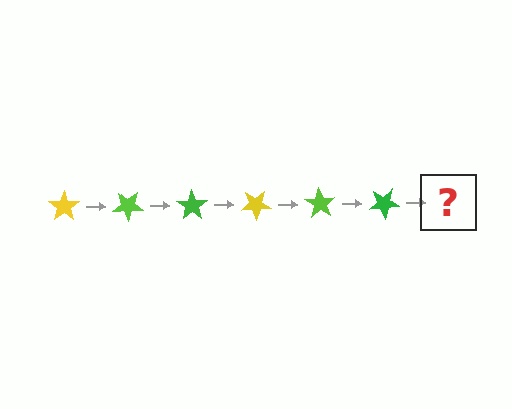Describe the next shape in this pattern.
It should be a yellow star, rotated 210 degrees from the start.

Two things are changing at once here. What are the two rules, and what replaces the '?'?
The two rules are that it rotates 35 degrees each step and the color cycles through yellow, lime, and green. The '?' should be a yellow star, rotated 210 degrees from the start.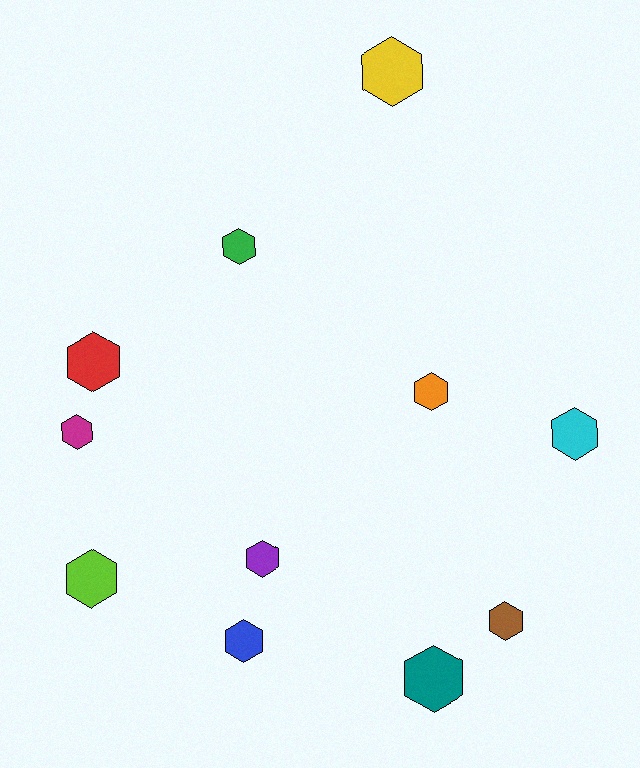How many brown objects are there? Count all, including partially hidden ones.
There is 1 brown object.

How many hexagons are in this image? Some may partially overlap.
There are 11 hexagons.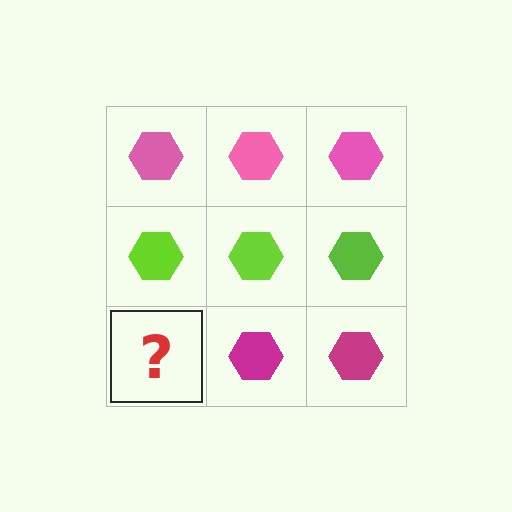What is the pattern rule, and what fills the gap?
The rule is that each row has a consistent color. The gap should be filled with a magenta hexagon.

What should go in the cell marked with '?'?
The missing cell should contain a magenta hexagon.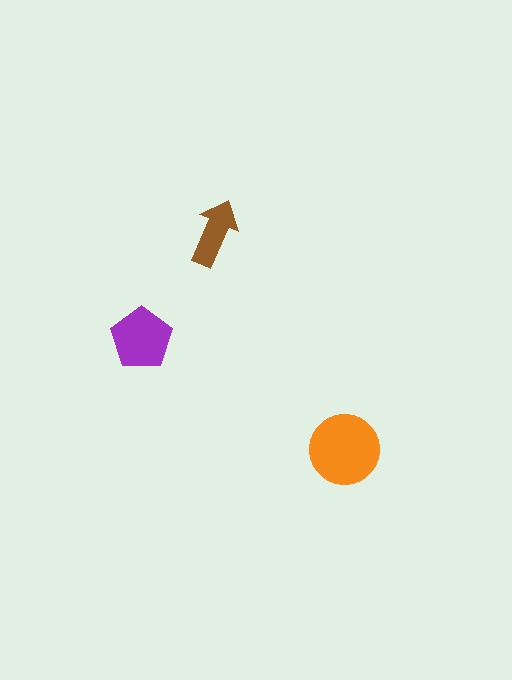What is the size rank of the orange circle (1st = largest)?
1st.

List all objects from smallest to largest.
The brown arrow, the purple pentagon, the orange circle.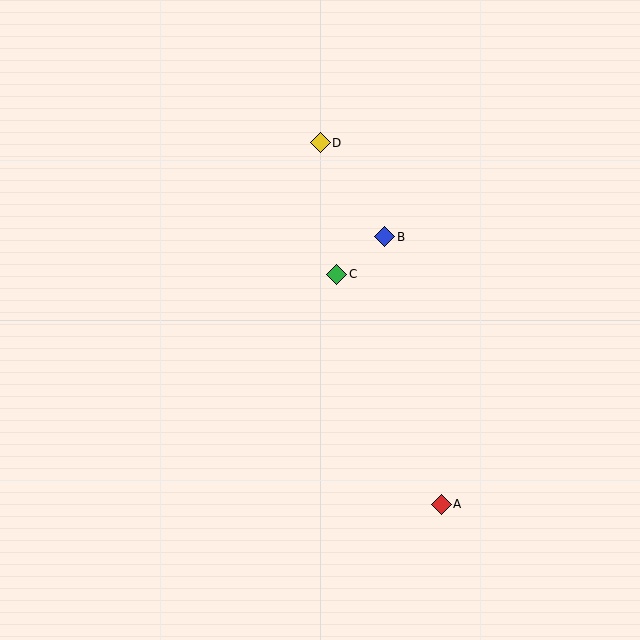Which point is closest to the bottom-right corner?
Point A is closest to the bottom-right corner.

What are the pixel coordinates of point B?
Point B is at (385, 237).